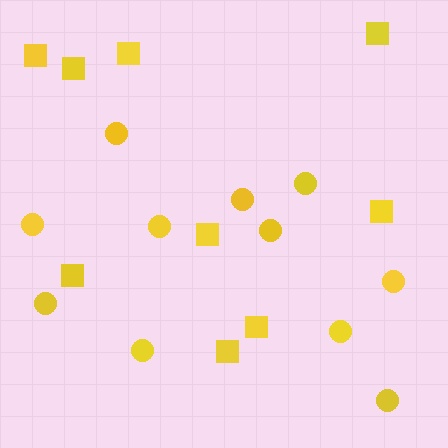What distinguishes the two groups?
There are 2 groups: one group of squares (9) and one group of circles (11).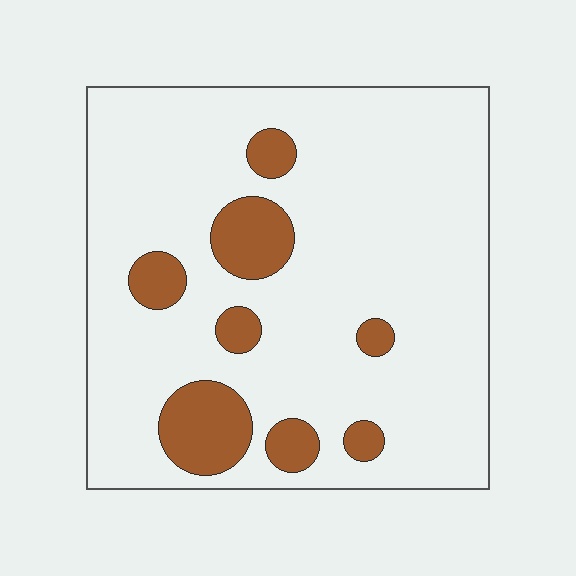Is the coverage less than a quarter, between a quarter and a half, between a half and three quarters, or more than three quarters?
Less than a quarter.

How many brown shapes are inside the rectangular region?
8.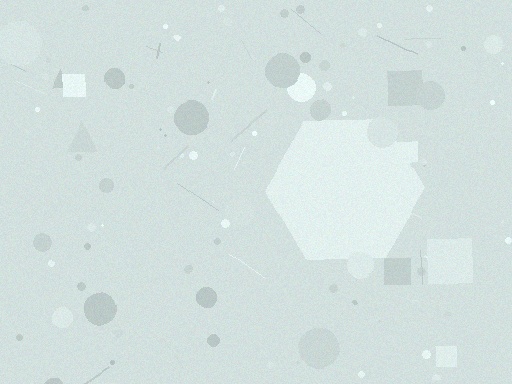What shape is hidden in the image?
A hexagon is hidden in the image.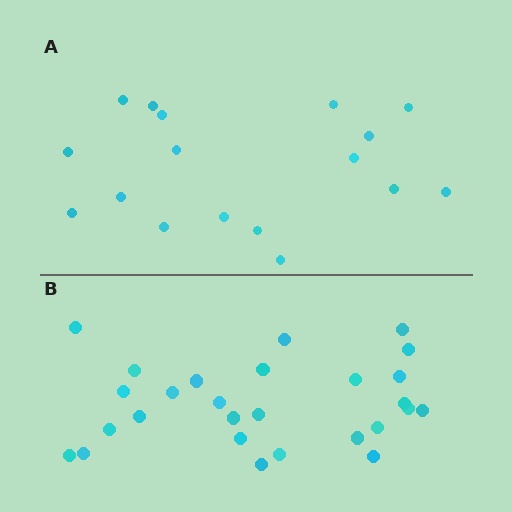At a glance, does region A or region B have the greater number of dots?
Region B (the bottom region) has more dots.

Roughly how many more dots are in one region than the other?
Region B has roughly 10 or so more dots than region A.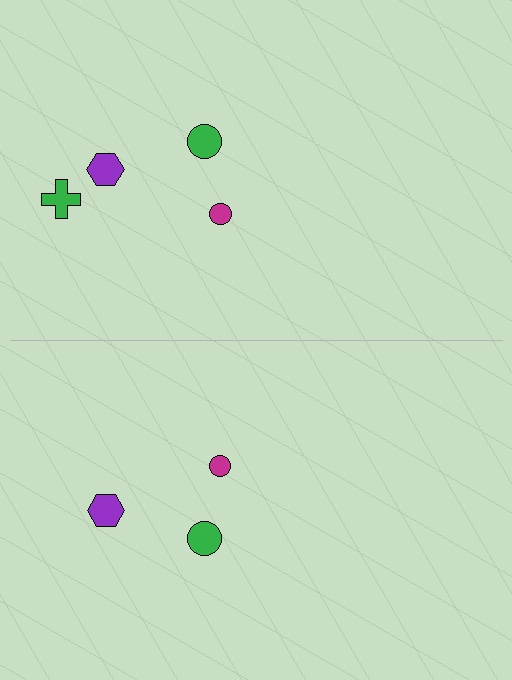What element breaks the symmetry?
A green cross is missing from the bottom side.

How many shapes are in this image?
There are 7 shapes in this image.